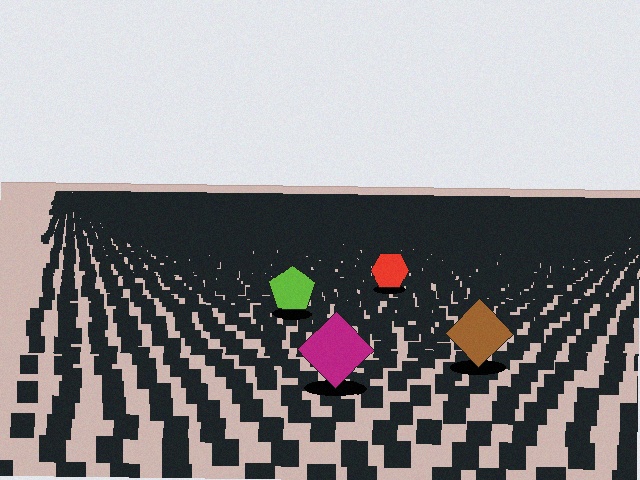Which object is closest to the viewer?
The magenta diamond is closest. The texture marks near it are larger and more spread out.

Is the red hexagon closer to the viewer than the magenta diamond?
No. The magenta diamond is closer — you can tell from the texture gradient: the ground texture is coarser near it.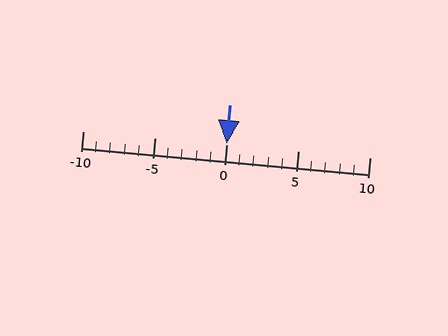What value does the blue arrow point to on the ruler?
The blue arrow points to approximately 0.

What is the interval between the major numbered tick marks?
The major tick marks are spaced 5 units apart.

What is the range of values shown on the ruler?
The ruler shows values from -10 to 10.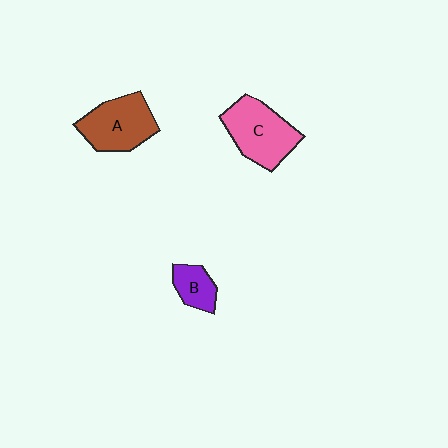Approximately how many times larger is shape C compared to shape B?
Approximately 2.2 times.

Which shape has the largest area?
Shape C (pink).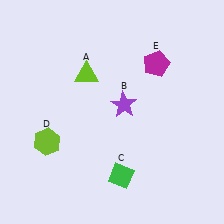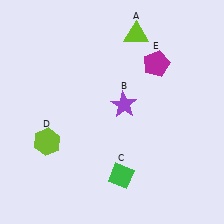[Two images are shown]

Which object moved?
The lime triangle (A) moved right.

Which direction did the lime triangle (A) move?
The lime triangle (A) moved right.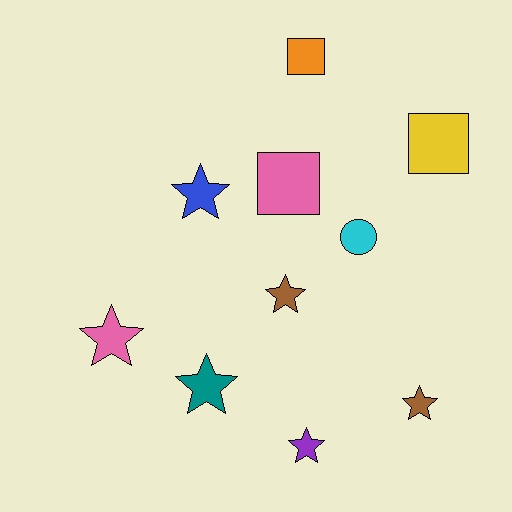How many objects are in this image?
There are 10 objects.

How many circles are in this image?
There is 1 circle.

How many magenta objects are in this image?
There are no magenta objects.